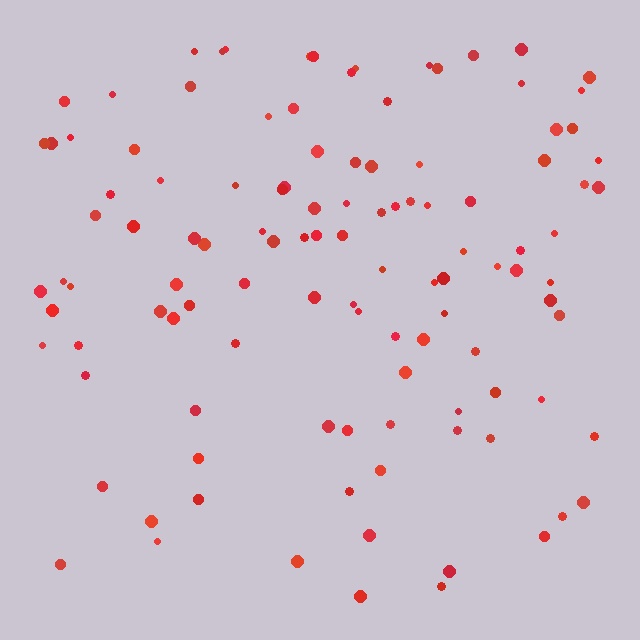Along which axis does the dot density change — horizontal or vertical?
Vertical.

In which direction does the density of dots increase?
From bottom to top, with the top side densest.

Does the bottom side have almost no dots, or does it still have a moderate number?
Still a moderate number, just noticeably fewer than the top.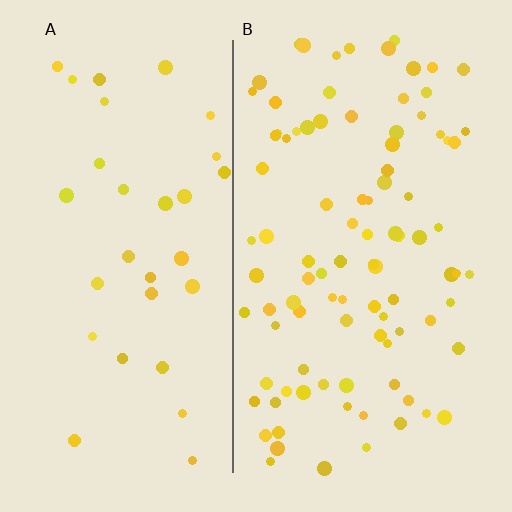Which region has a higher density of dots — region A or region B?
B (the right).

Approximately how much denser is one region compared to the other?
Approximately 2.9× — region B over region A.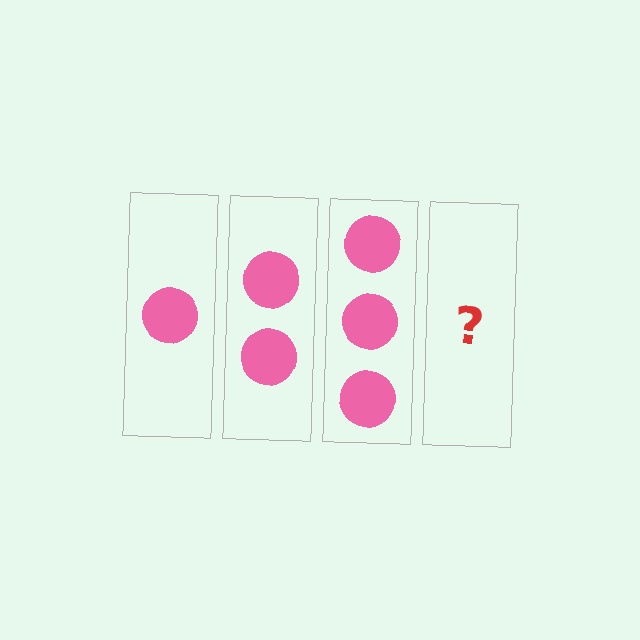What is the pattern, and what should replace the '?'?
The pattern is that each step adds one more circle. The '?' should be 4 circles.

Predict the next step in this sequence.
The next step is 4 circles.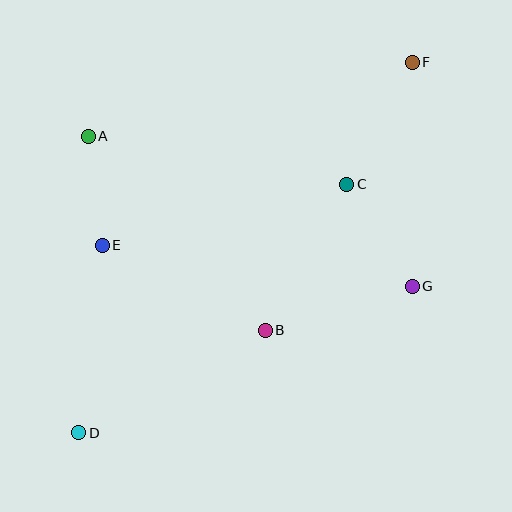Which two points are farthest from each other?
Points D and F are farthest from each other.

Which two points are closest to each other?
Points A and E are closest to each other.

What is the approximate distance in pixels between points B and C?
The distance between B and C is approximately 167 pixels.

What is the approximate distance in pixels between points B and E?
The distance between B and E is approximately 184 pixels.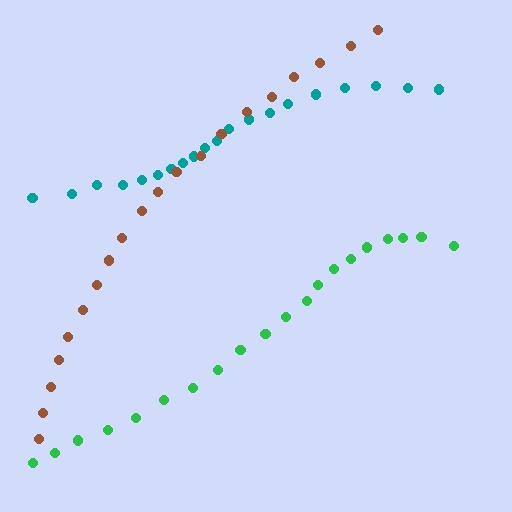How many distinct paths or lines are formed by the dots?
There are 3 distinct paths.